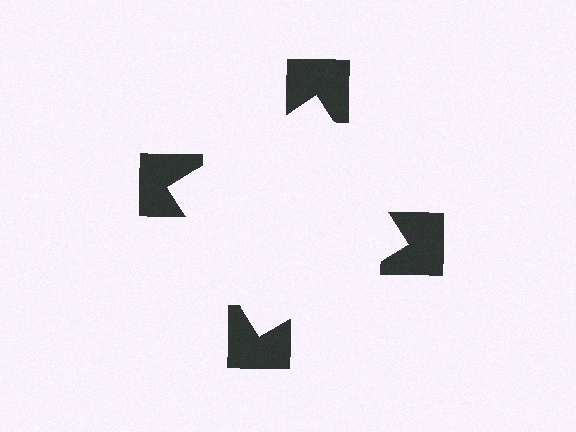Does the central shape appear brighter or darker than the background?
It typically appears slightly brighter than the background, even though no actual brightness change is drawn.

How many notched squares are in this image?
There are 4 — one at each vertex of the illusory square.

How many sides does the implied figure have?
4 sides.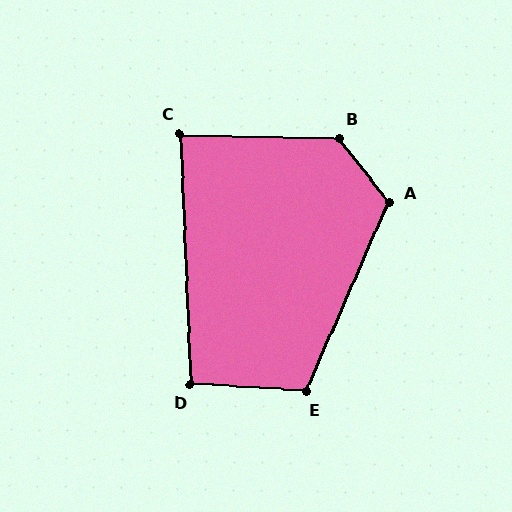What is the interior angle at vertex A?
Approximately 118 degrees (obtuse).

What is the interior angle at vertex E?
Approximately 110 degrees (obtuse).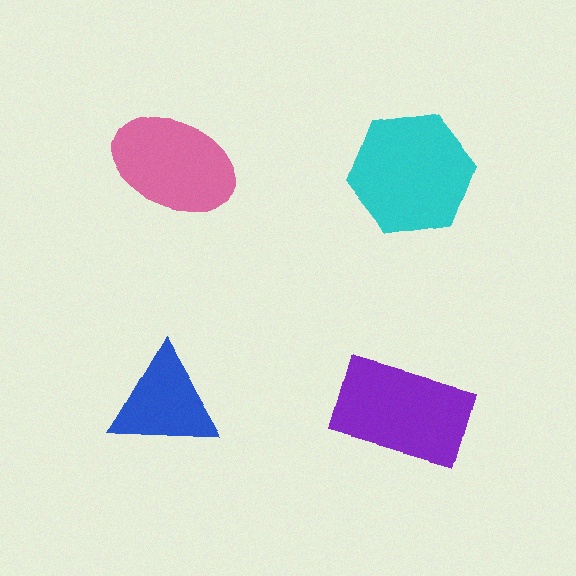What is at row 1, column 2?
A cyan hexagon.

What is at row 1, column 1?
A pink ellipse.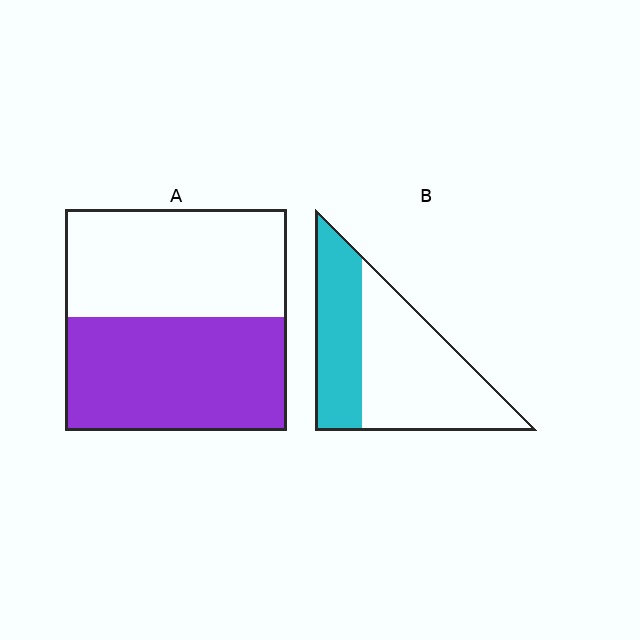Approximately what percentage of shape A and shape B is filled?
A is approximately 50% and B is approximately 40%.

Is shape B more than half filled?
No.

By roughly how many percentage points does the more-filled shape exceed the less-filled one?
By roughly 15 percentage points (A over B).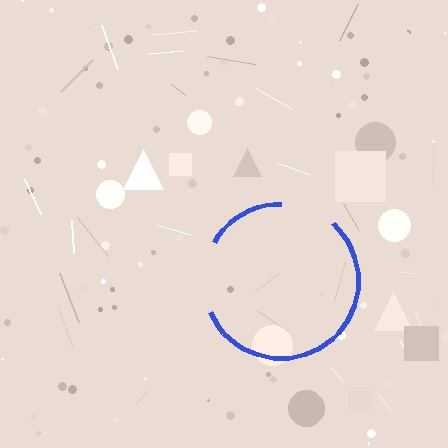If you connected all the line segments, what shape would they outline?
They would outline a circle.